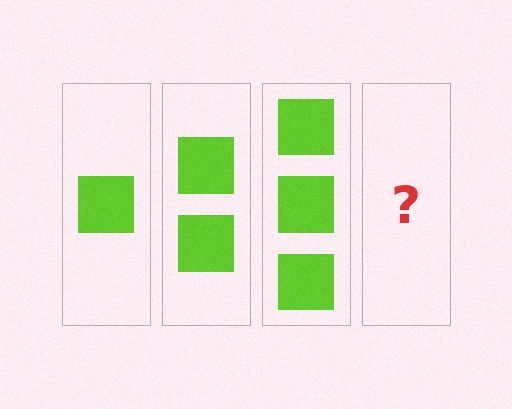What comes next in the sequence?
The next element should be 4 squares.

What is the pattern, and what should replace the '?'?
The pattern is that each step adds one more square. The '?' should be 4 squares.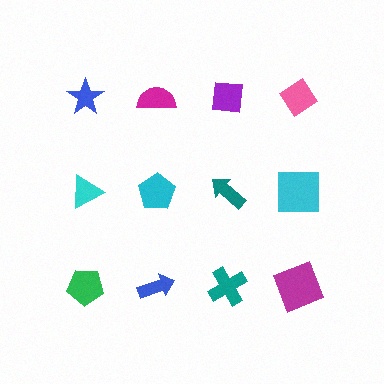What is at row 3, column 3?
A teal cross.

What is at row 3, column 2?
A blue arrow.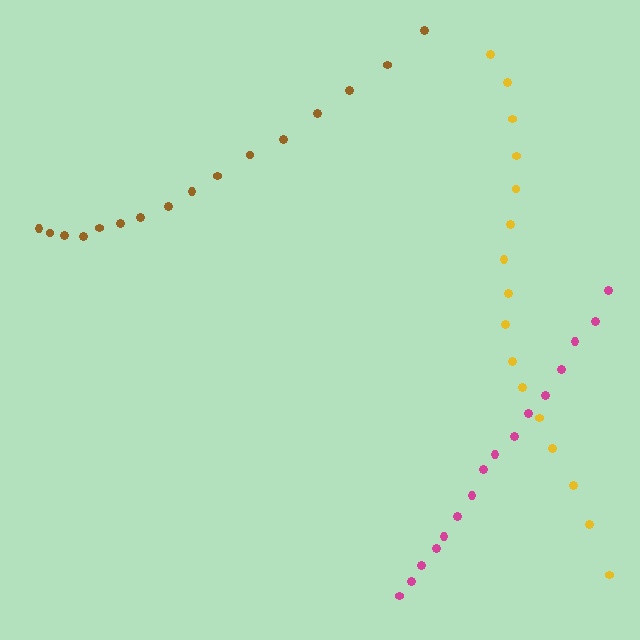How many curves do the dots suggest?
There are 3 distinct paths.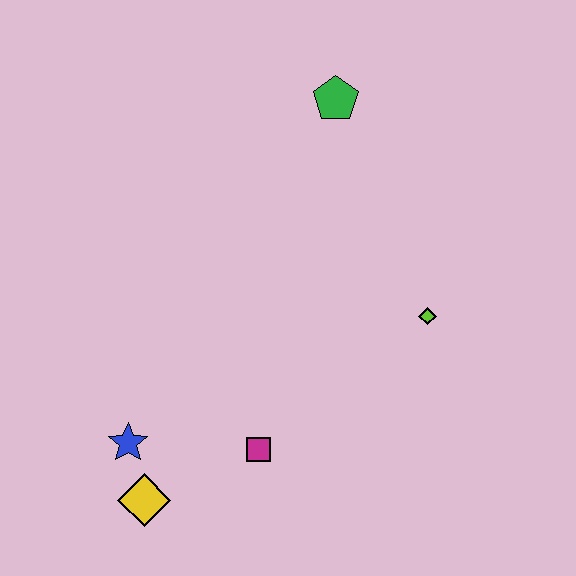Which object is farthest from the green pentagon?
The yellow diamond is farthest from the green pentagon.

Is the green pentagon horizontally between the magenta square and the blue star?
No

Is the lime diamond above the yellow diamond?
Yes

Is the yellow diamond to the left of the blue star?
No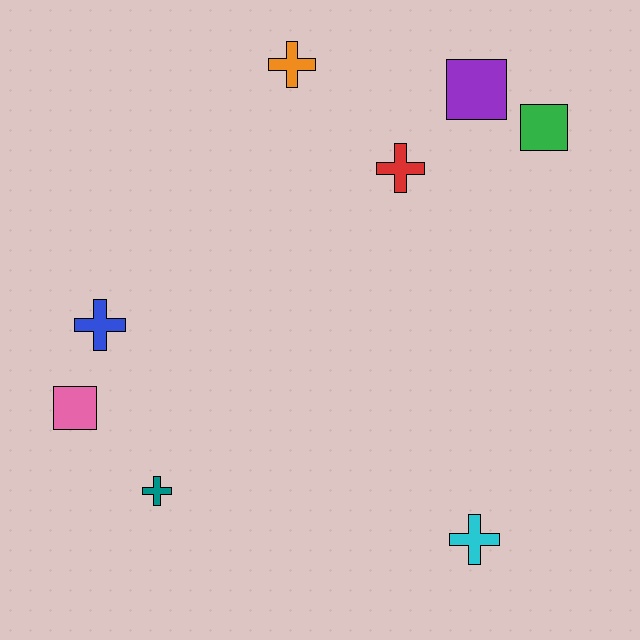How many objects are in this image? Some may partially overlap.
There are 8 objects.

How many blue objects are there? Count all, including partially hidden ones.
There is 1 blue object.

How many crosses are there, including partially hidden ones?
There are 5 crosses.